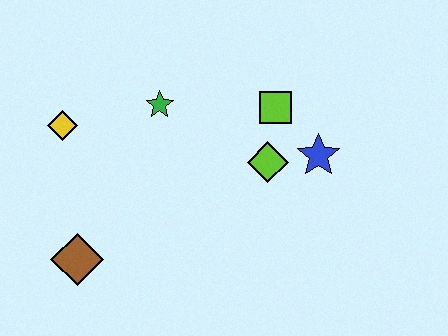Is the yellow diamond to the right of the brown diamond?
No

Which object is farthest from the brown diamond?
The blue star is farthest from the brown diamond.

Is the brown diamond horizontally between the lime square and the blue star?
No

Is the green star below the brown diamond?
No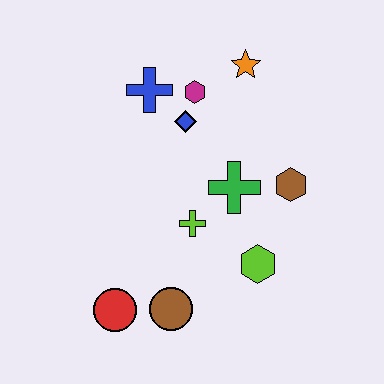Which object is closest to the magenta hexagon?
The blue diamond is closest to the magenta hexagon.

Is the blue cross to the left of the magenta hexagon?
Yes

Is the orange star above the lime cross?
Yes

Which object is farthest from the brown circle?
The orange star is farthest from the brown circle.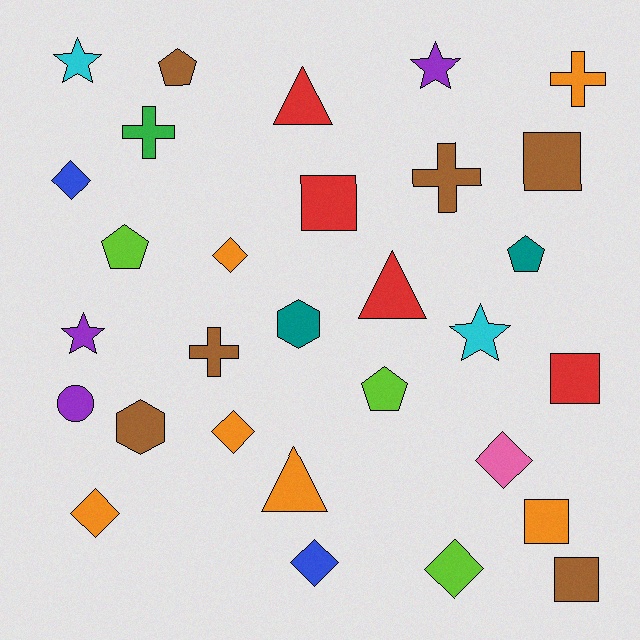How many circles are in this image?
There is 1 circle.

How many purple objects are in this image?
There are 3 purple objects.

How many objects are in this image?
There are 30 objects.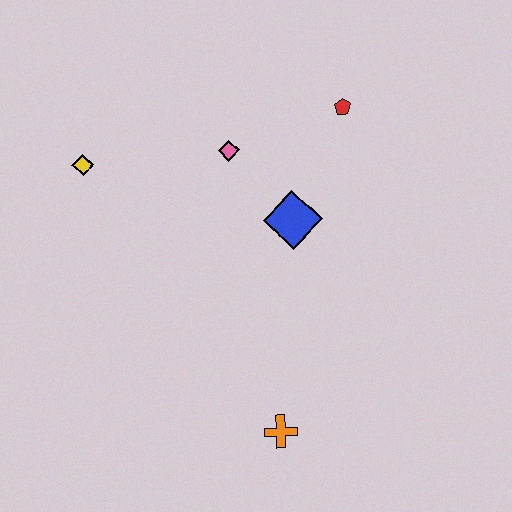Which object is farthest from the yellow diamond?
The orange cross is farthest from the yellow diamond.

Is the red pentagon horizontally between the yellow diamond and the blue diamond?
No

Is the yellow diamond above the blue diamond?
Yes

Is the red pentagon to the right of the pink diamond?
Yes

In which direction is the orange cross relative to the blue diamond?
The orange cross is below the blue diamond.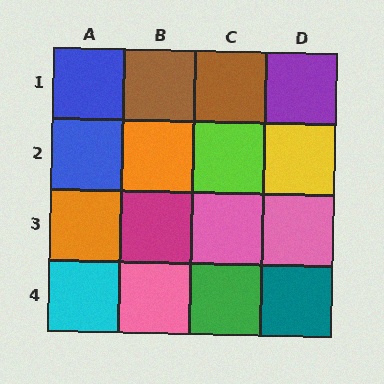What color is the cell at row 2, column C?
Lime.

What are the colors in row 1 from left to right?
Blue, brown, brown, purple.